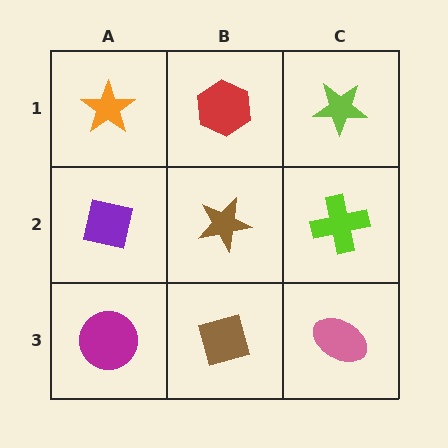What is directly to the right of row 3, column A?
A brown diamond.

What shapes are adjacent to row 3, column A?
A purple square (row 2, column A), a brown diamond (row 3, column B).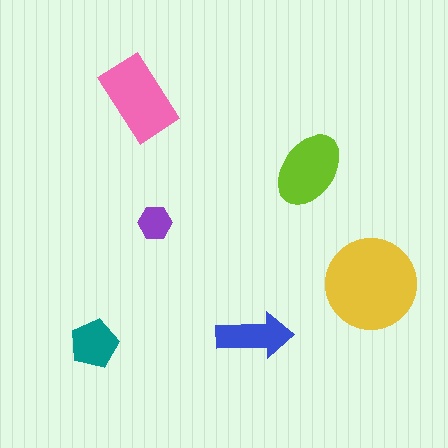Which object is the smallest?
The purple hexagon.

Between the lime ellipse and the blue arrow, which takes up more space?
The lime ellipse.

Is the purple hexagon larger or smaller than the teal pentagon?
Smaller.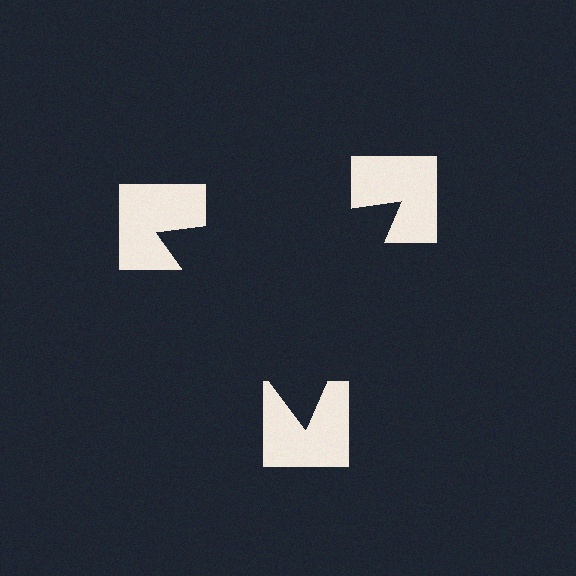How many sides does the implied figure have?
3 sides.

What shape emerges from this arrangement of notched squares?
An illusory triangle — its edges are inferred from the aligned wedge cuts in the notched squares, not physically drawn.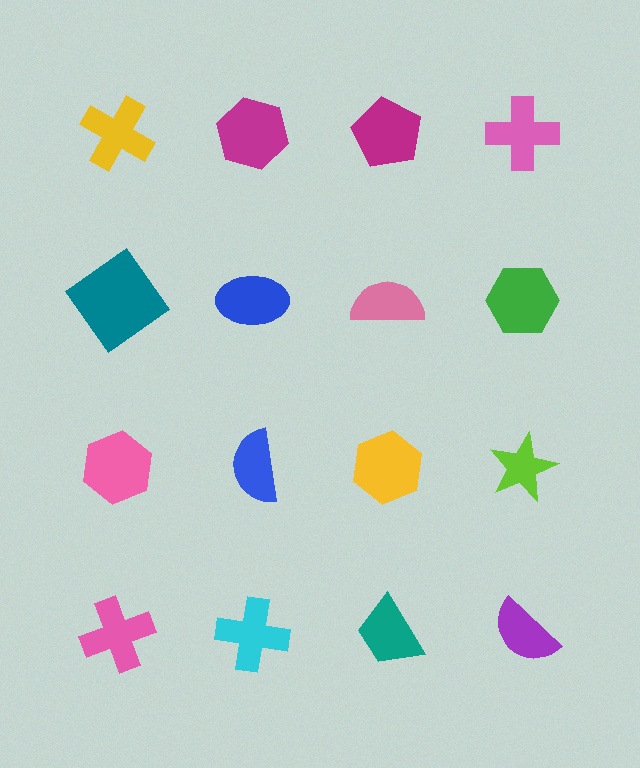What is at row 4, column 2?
A cyan cross.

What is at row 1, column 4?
A pink cross.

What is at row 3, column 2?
A blue semicircle.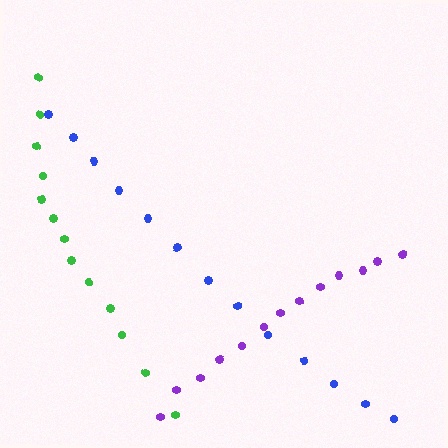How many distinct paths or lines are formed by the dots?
There are 3 distinct paths.